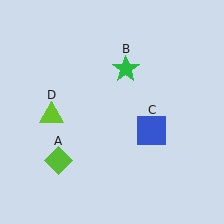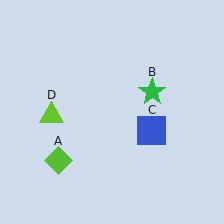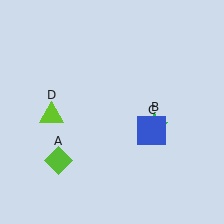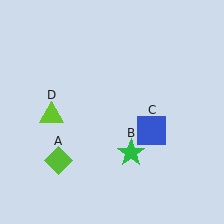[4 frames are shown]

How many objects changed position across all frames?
1 object changed position: green star (object B).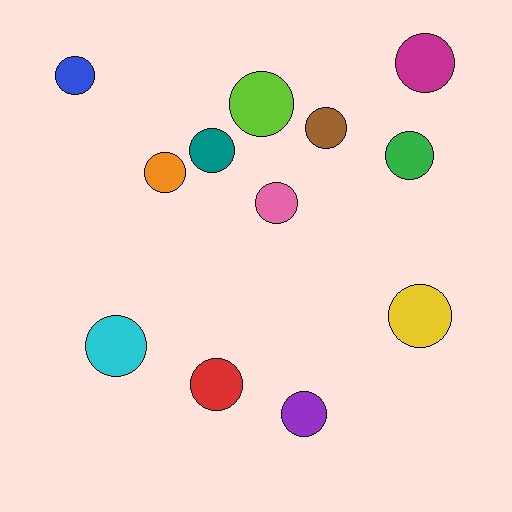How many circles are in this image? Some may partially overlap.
There are 12 circles.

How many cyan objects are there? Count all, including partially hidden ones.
There is 1 cyan object.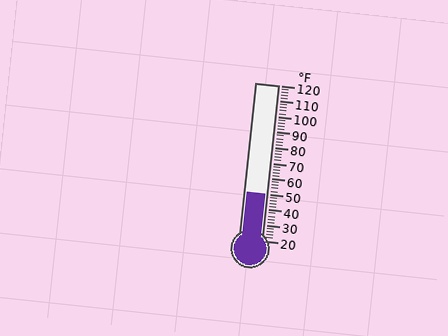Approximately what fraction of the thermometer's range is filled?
The thermometer is filled to approximately 30% of its range.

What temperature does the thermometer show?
The thermometer shows approximately 50°F.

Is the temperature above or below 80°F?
The temperature is below 80°F.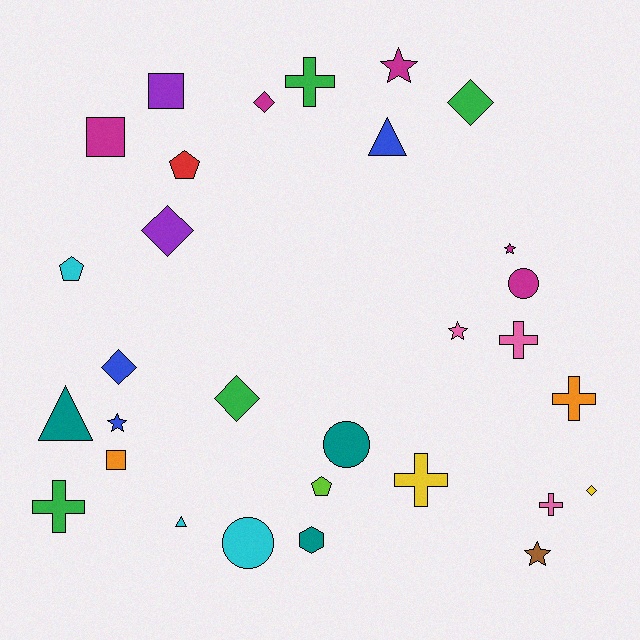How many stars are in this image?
There are 5 stars.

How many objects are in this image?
There are 30 objects.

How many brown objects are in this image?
There is 1 brown object.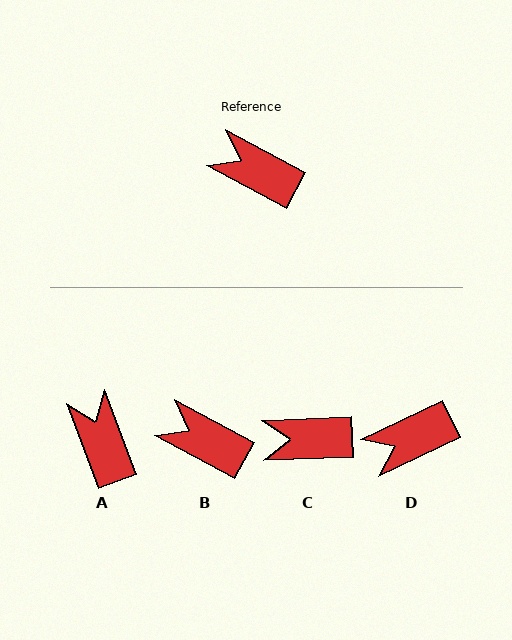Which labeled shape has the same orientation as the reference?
B.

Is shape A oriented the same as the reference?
No, it is off by about 41 degrees.